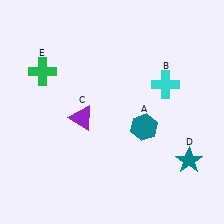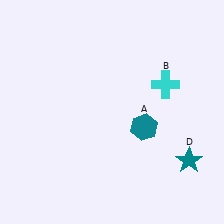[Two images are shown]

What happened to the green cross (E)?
The green cross (E) was removed in Image 2. It was in the top-left area of Image 1.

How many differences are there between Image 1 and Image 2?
There are 2 differences between the two images.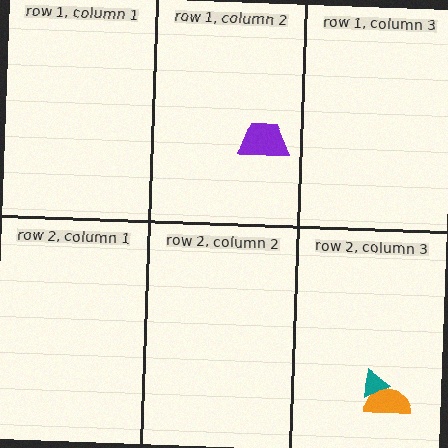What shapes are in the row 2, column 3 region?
The teal triangle, the orange semicircle.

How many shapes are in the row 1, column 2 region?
1.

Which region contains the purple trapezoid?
The row 1, column 2 region.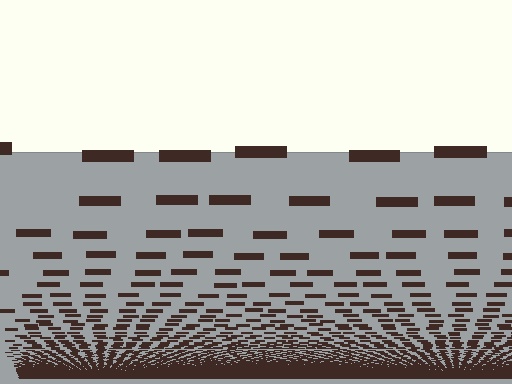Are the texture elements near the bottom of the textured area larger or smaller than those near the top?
Smaller. The gradient is inverted — elements near the bottom are smaller and denser.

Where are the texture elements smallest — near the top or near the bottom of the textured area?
Near the bottom.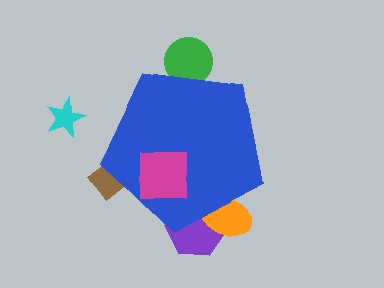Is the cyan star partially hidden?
No, the cyan star is fully visible.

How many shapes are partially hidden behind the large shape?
4 shapes are partially hidden.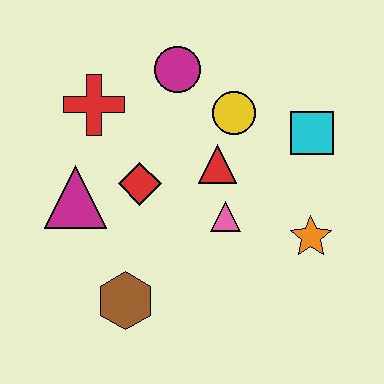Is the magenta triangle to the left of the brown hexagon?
Yes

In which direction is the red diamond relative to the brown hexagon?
The red diamond is above the brown hexagon.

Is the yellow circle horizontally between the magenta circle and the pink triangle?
No